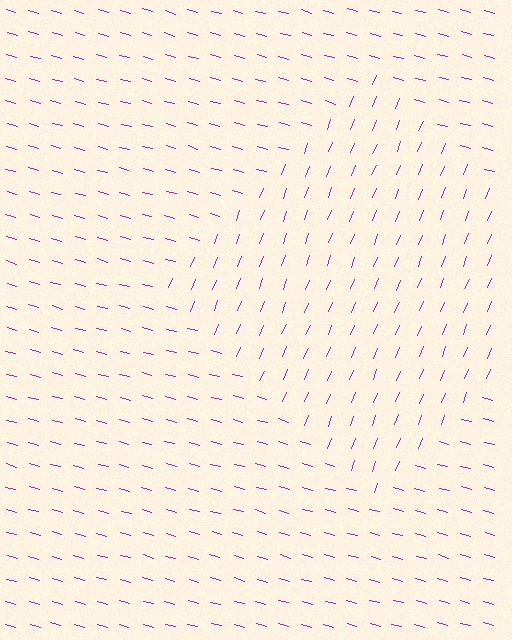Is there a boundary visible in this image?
Yes, there is a texture boundary formed by a change in line orientation.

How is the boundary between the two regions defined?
The boundary is defined purely by a change in line orientation (approximately 84 degrees difference). All lines are the same color and thickness.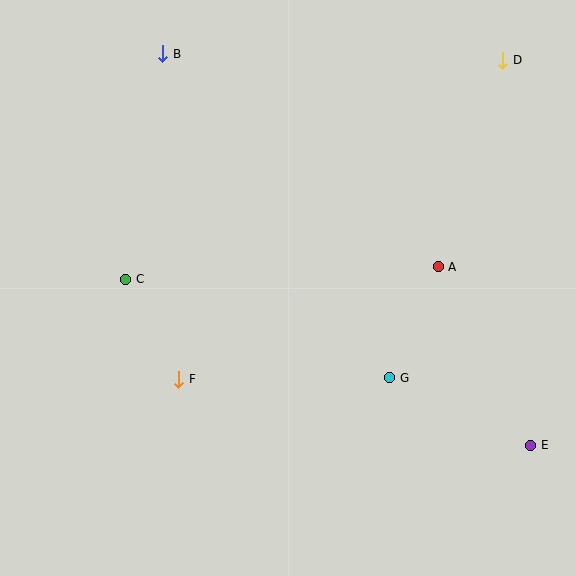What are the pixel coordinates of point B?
Point B is at (163, 54).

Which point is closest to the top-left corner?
Point B is closest to the top-left corner.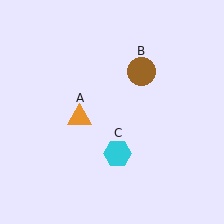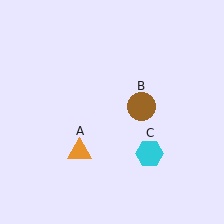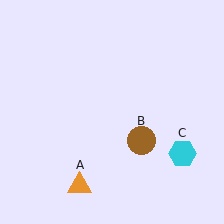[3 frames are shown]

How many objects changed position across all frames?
3 objects changed position: orange triangle (object A), brown circle (object B), cyan hexagon (object C).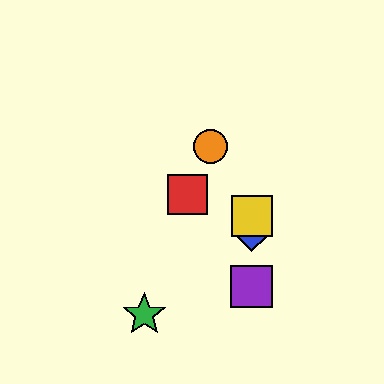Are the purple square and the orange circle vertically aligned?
No, the purple square is at x≈252 and the orange circle is at x≈210.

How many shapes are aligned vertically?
3 shapes (the blue diamond, the yellow square, the purple square) are aligned vertically.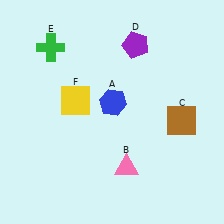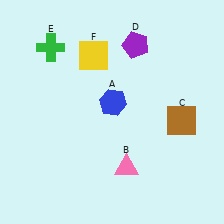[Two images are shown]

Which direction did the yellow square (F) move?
The yellow square (F) moved up.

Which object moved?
The yellow square (F) moved up.